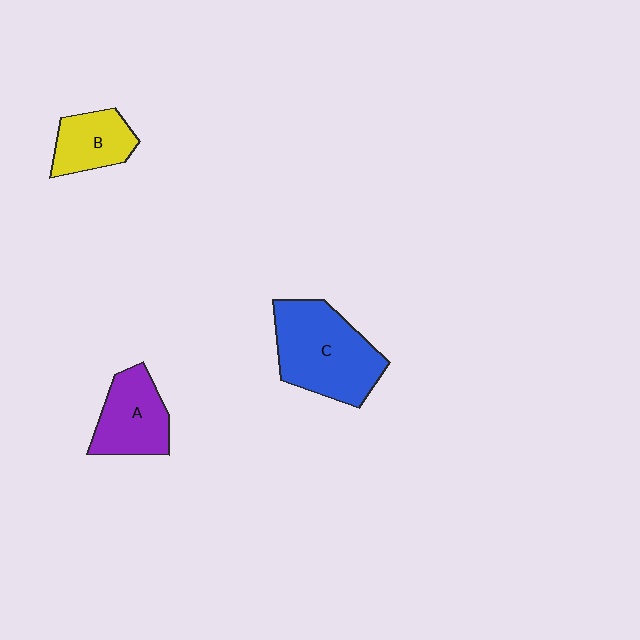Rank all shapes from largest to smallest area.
From largest to smallest: C (blue), A (purple), B (yellow).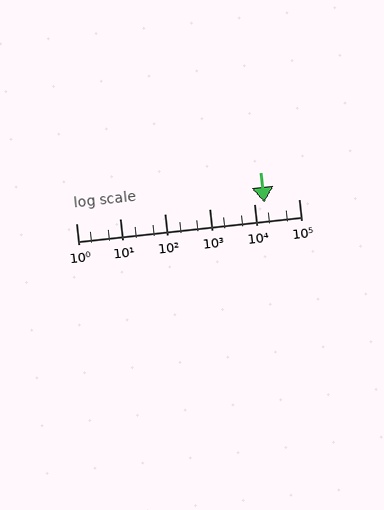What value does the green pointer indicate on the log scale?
The pointer indicates approximately 17000.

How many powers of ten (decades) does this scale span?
The scale spans 5 decades, from 1 to 100000.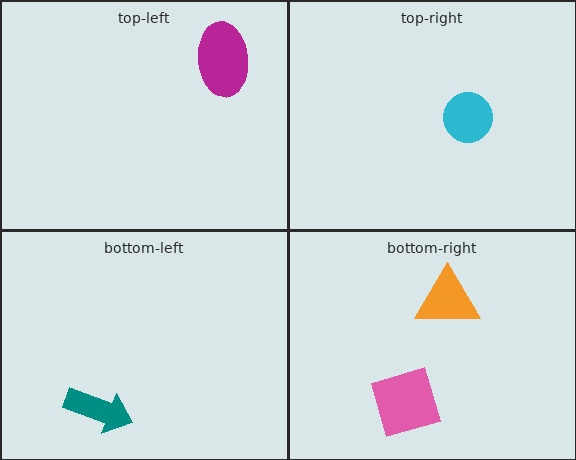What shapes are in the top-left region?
The magenta ellipse.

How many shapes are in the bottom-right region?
2.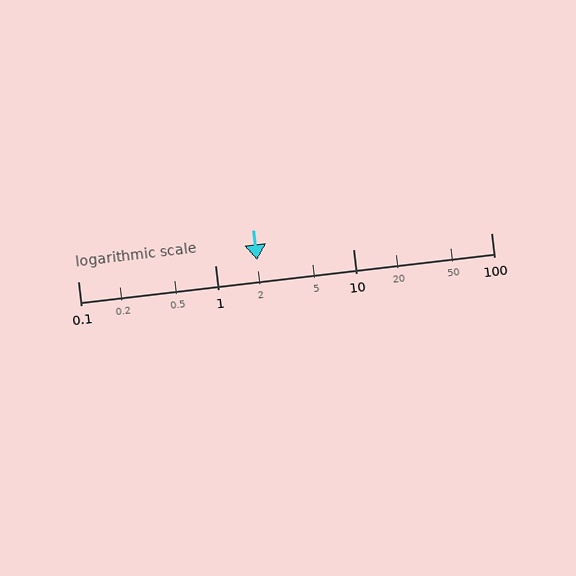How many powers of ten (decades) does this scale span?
The scale spans 3 decades, from 0.1 to 100.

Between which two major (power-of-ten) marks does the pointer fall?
The pointer is between 1 and 10.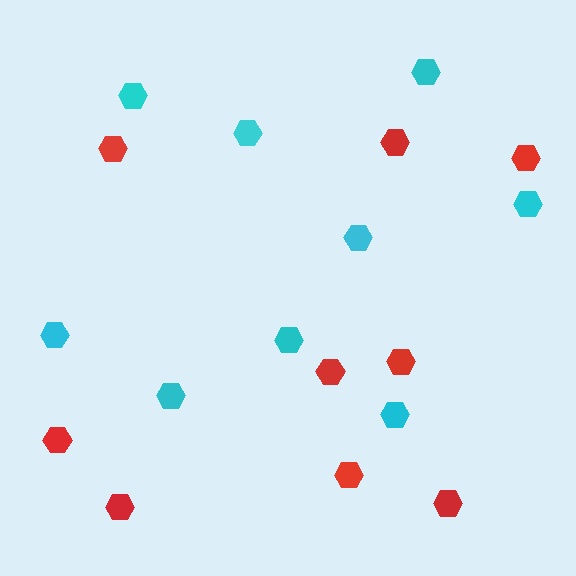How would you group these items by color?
There are 2 groups: one group of cyan hexagons (9) and one group of red hexagons (9).